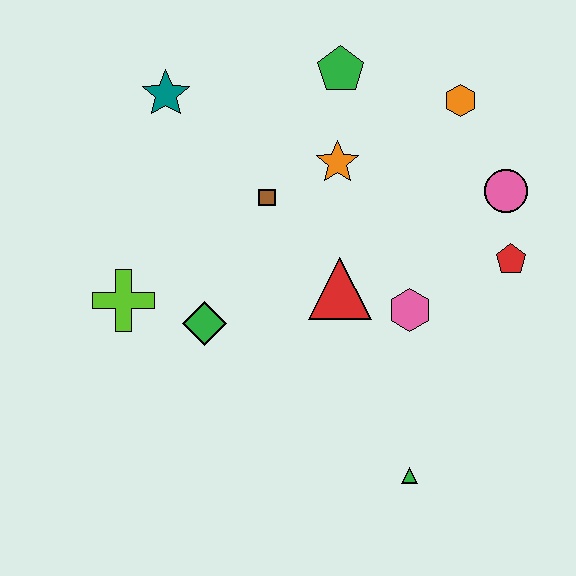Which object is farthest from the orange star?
The green triangle is farthest from the orange star.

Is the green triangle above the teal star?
No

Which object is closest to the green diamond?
The lime cross is closest to the green diamond.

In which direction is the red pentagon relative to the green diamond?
The red pentagon is to the right of the green diamond.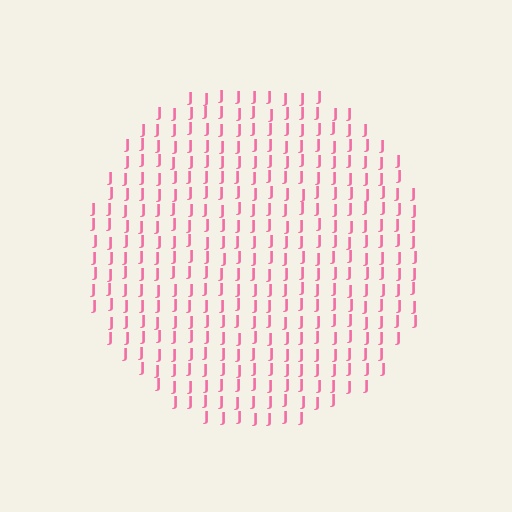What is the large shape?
The large shape is a circle.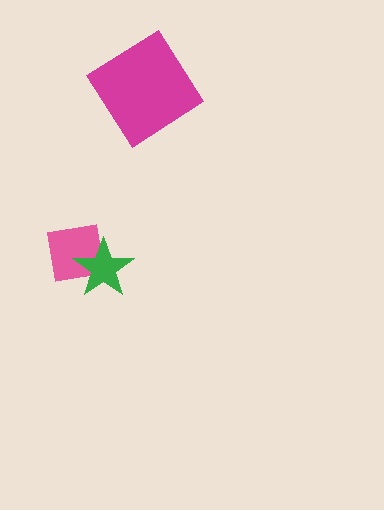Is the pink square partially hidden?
Yes, it is partially covered by another shape.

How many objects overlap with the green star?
1 object overlaps with the green star.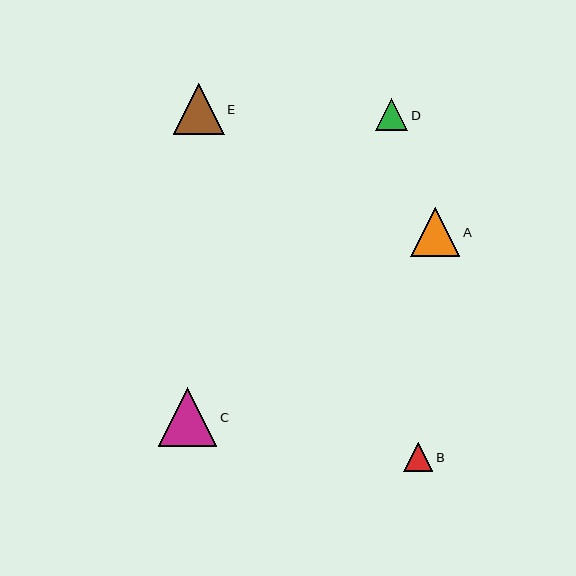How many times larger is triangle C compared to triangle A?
Triangle C is approximately 1.2 times the size of triangle A.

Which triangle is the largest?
Triangle C is the largest with a size of approximately 58 pixels.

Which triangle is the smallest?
Triangle B is the smallest with a size of approximately 29 pixels.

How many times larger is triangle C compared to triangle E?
Triangle C is approximately 1.1 times the size of triangle E.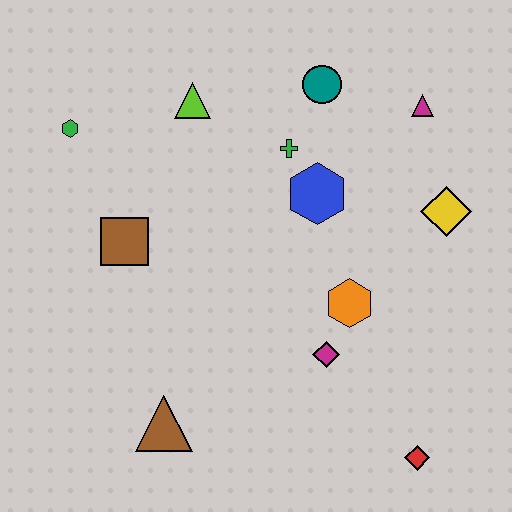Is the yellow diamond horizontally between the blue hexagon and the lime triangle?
No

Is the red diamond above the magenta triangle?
No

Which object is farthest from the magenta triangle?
The brown triangle is farthest from the magenta triangle.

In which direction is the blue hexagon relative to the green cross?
The blue hexagon is below the green cross.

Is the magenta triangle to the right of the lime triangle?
Yes